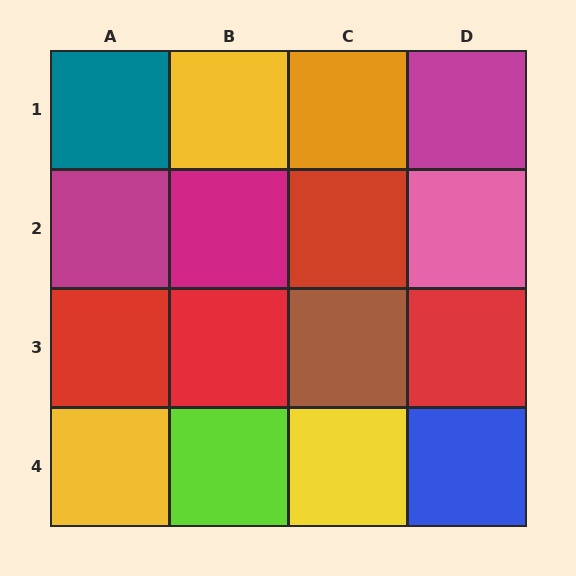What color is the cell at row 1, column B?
Yellow.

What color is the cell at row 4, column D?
Blue.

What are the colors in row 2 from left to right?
Magenta, magenta, red, pink.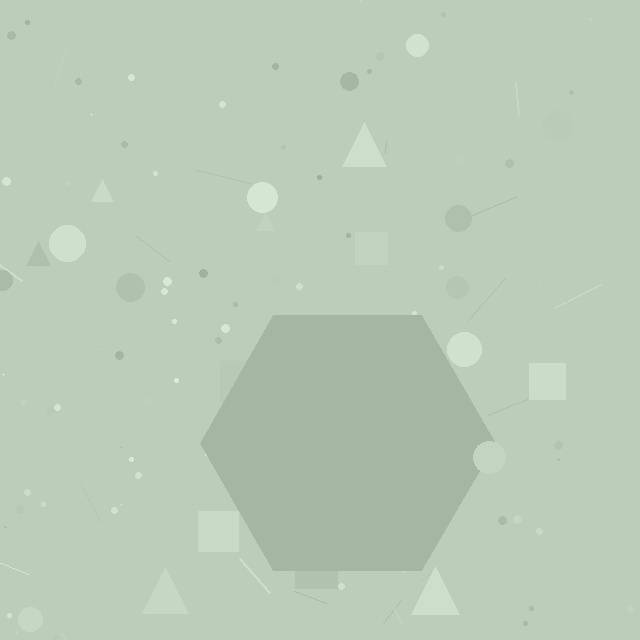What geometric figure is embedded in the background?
A hexagon is embedded in the background.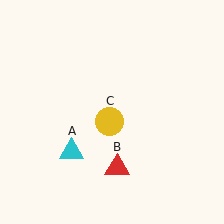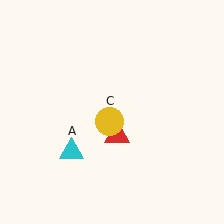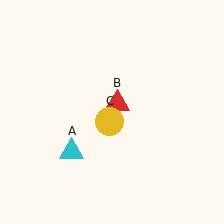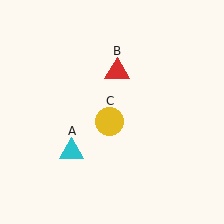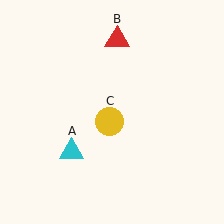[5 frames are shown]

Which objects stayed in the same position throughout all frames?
Cyan triangle (object A) and yellow circle (object C) remained stationary.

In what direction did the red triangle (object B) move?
The red triangle (object B) moved up.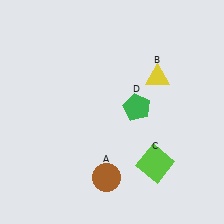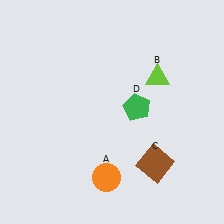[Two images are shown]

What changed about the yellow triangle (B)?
In Image 1, B is yellow. In Image 2, it changed to lime.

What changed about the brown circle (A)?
In Image 1, A is brown. In Image 2, it changed to orange.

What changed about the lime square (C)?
In Image 1, C is lime. In Image 2, it changed to brown.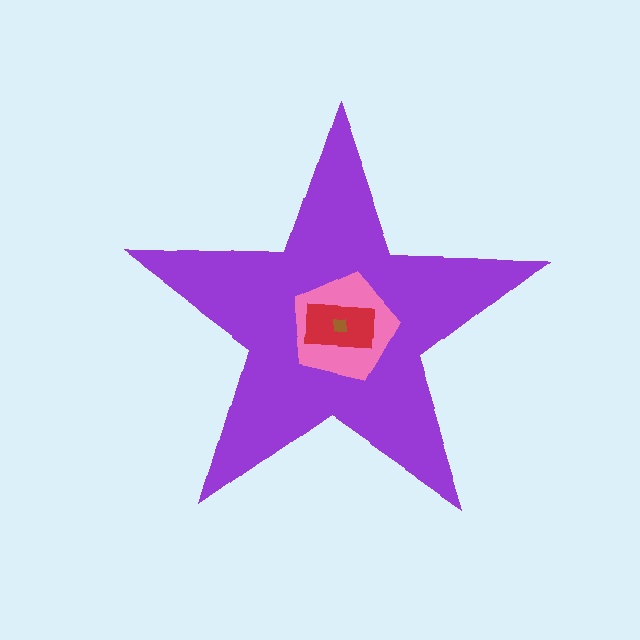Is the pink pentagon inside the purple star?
Yes.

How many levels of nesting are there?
4.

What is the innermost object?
The brown square.